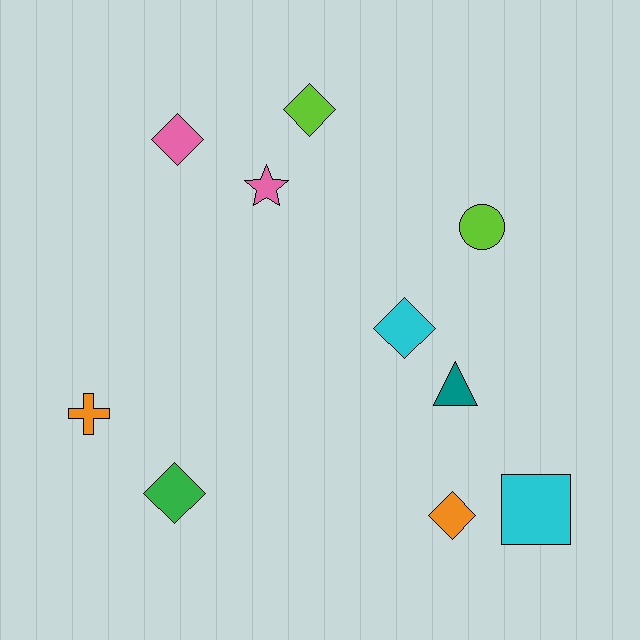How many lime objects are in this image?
There are 2 lime objects.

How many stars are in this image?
There is 1 star.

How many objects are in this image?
There are 10 objects.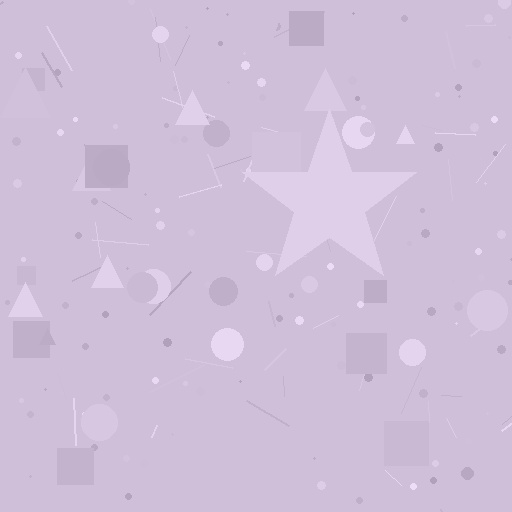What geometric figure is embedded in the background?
A star is embedded in the background.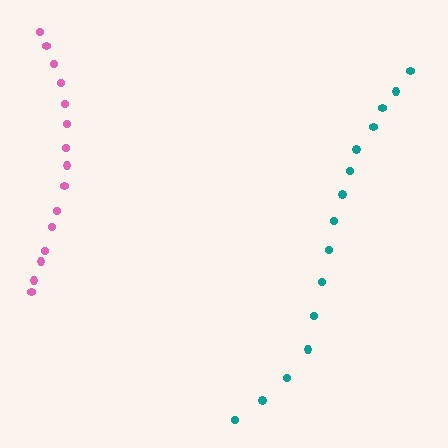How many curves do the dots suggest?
There are 2 distinct paths.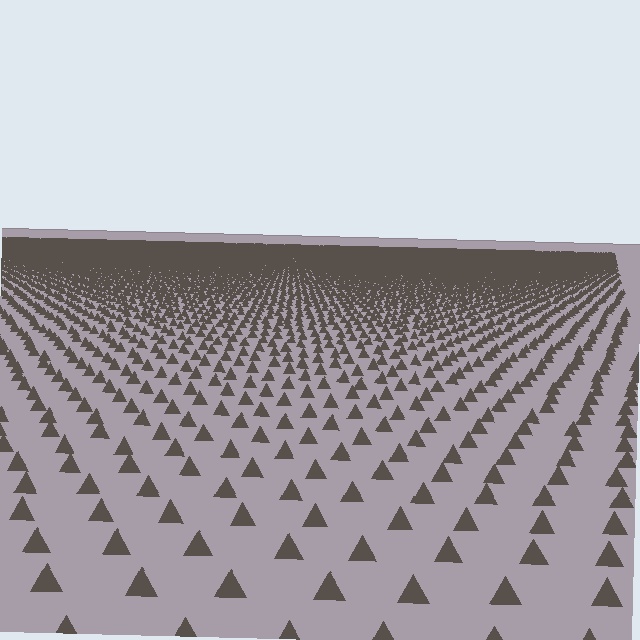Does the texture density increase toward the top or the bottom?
Density increases toward the top.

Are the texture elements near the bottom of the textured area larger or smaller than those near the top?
Larger. Near the bottom, elements are closer to the viewer and appear at a bigger on-screen size.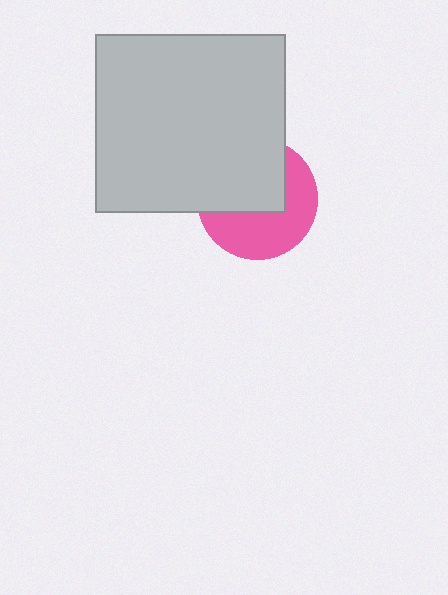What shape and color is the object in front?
The object in front is a light gray rectangle.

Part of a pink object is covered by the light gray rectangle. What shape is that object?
It is a circle.